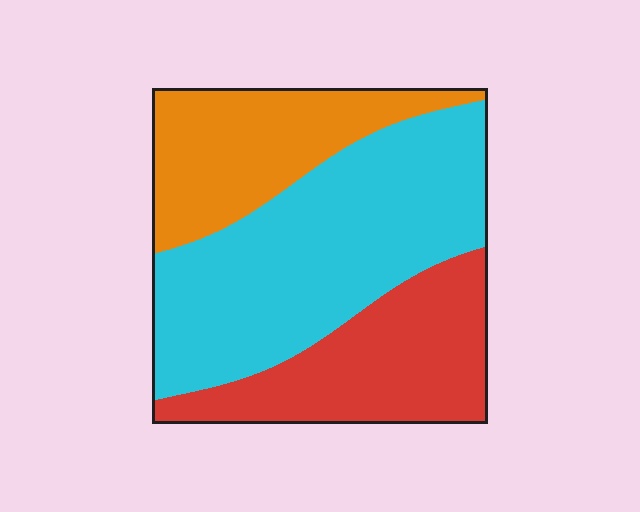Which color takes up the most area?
Cyan, at roughly 50%.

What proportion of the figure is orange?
Orange takes up about one quarter (1/4) of the figure.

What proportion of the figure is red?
Red takes up about one quarter (1/4) of the figure.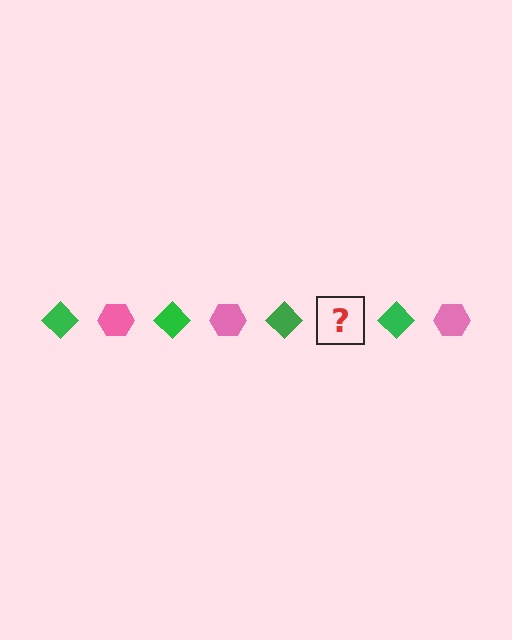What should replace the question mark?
The question mark should be replaced with a pink hexagon.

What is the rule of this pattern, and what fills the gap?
The rule is that the pattern alternates between green diamond and pink hexagon. The gap should be filled with a pink hexagon.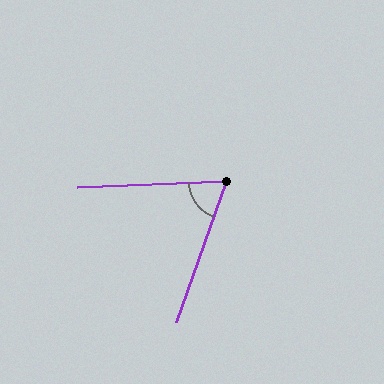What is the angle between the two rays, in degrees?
Approximately 68 degrees.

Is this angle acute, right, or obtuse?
It is acute.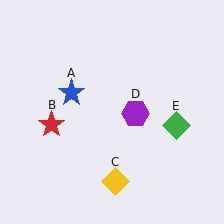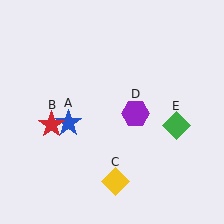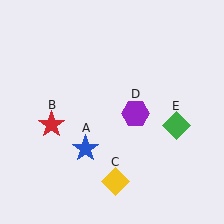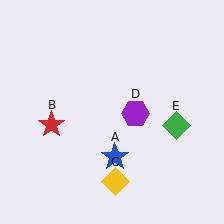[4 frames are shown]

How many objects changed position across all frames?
1 object changed position: blue star (object A).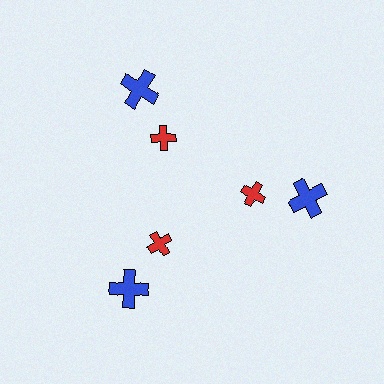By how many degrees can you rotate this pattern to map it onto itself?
The pattern maps onto itself every 120 degrees of rotation.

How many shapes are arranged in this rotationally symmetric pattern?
There are 6 shapes, arranged in 3 groups of 2.